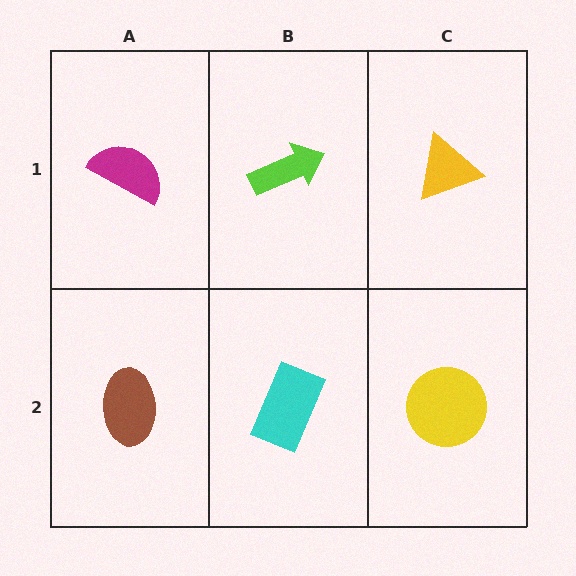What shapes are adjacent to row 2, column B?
A lime arrow (row 1, column B), a brown ellipse (row 2, column A), a yellow circle (row 2, column C).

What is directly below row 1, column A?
A brown ellipse.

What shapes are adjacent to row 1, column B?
A cyan rectangle (row 2, column B), a magenta semicircle (row 1, column A), a yellow triangle (row 1, column C).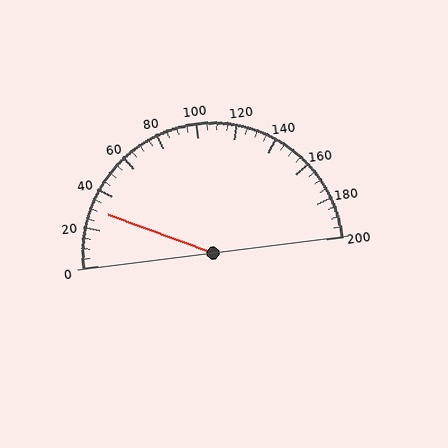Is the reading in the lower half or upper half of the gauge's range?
The reading is in the lower half of the range (0 to 200).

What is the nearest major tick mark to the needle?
The nearest major tick mark is 40.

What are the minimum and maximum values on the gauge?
The gauge ranges from 0 to 200.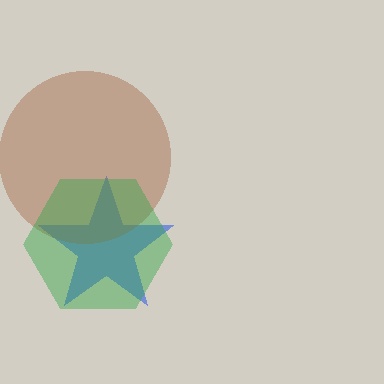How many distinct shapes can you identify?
There are 3 distinct shapes: a blue star, a brown circle, a green hexagon.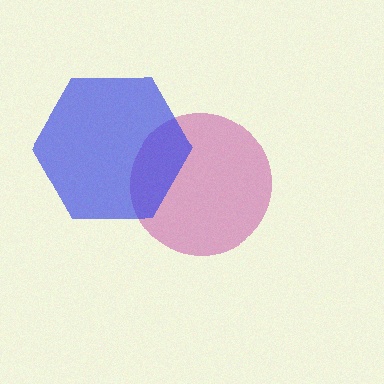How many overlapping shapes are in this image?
There are 2 overlapping shapes in the image.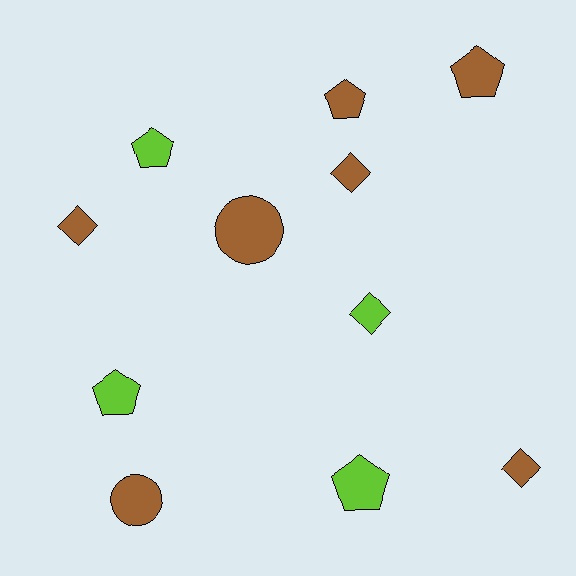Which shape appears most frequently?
Pentagon, with 5 objects.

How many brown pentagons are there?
There are 2 brown pentagons.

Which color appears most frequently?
Brown, with 7 objects.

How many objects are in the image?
There are 11 objects.